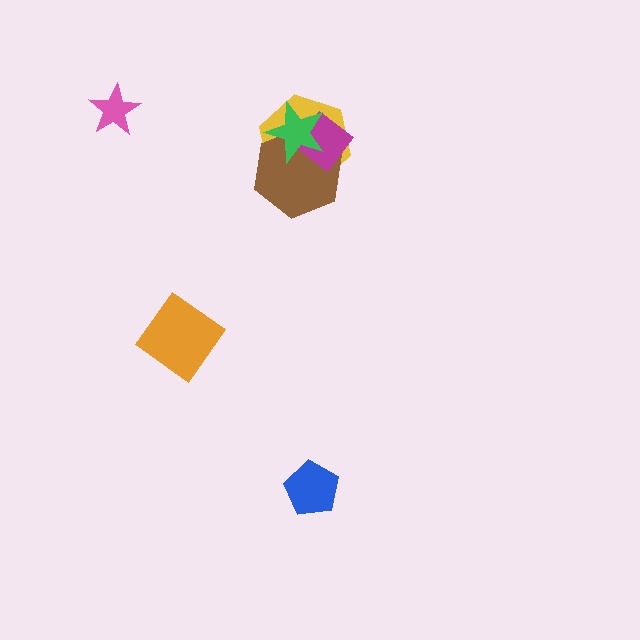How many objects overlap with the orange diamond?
0 objects overlap with the orange diamond.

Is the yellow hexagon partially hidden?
Yes, it is partially covered by another shape.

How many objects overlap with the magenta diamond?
3 objects overlap with the magenta diamond.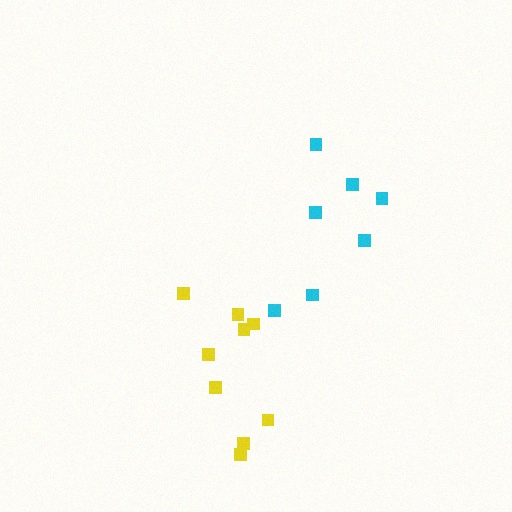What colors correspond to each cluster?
The clusters are colored: cyan, yellow.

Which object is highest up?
The cyan cluster is topmost.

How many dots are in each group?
Group 1: 7 dots, Group 2: 9 dots (16 total).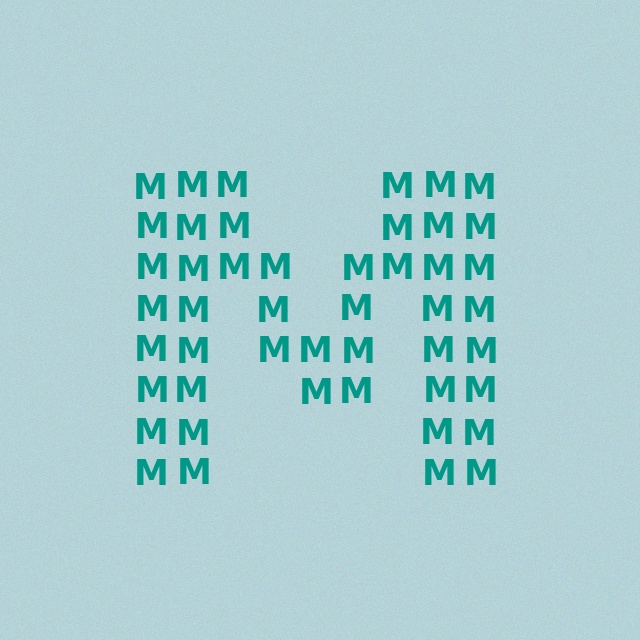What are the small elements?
The small elements are letter M's.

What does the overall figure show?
The overall figure shows the letter M.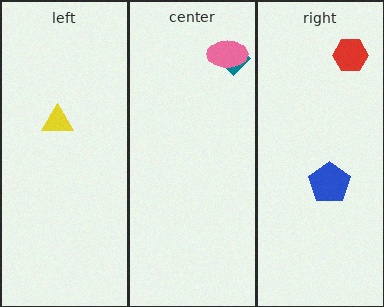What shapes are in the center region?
The teal diamond, the pink ellipse.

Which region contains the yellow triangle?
The left region.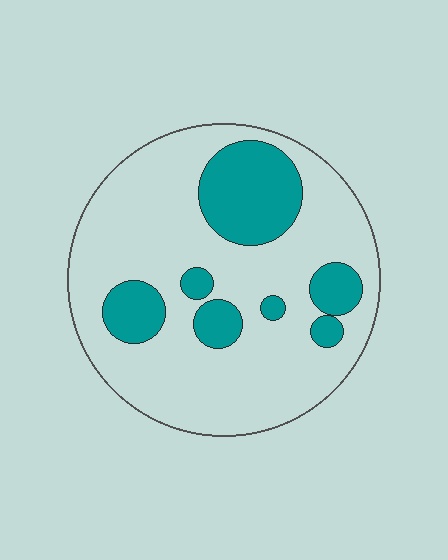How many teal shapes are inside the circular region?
7.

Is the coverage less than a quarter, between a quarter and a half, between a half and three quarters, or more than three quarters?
Less than a quarter.